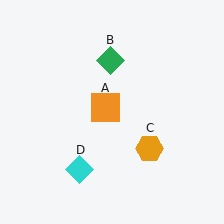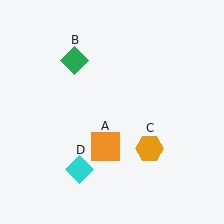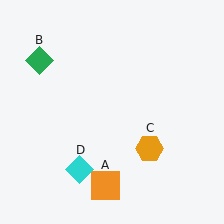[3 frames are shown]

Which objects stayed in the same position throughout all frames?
Orange hexagon (object C) and cyan diamond (object D) remained stationary.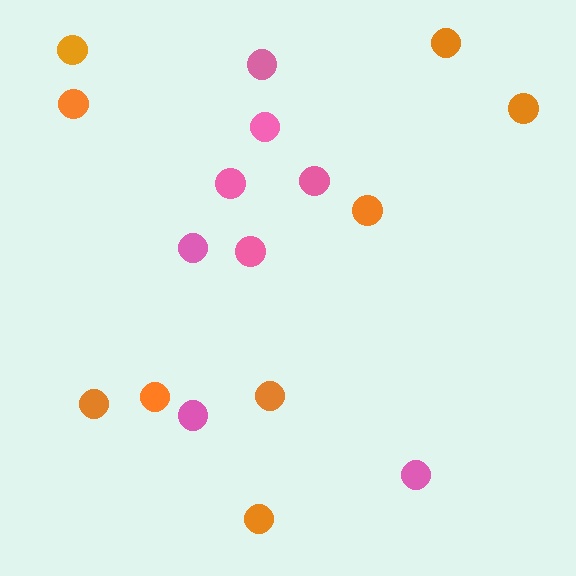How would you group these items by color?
There are 2 groups: one group of orange circles (9) and one group of pink circles (8).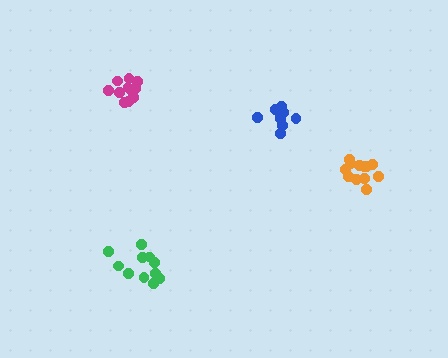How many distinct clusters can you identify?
There are 4 distinct clusters.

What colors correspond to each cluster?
The clusters are colored: green, magenta, orange, blue.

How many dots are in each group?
Group 1: 11 dots, Group 2: 11 dots, Group 3: 12 dots, Group 4: 9 dots (43 total).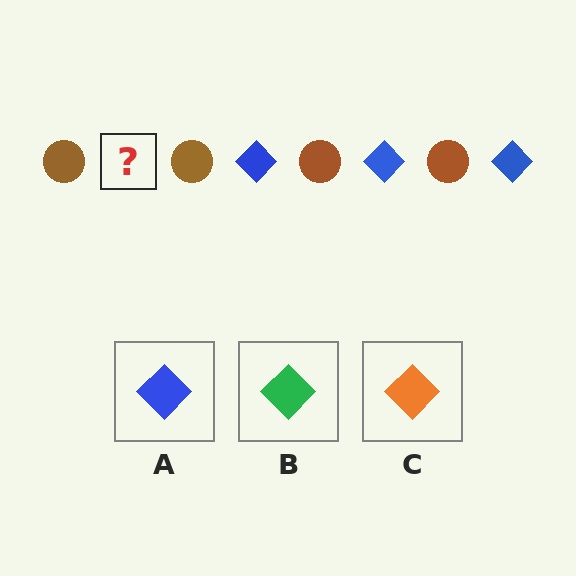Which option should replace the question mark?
Option A.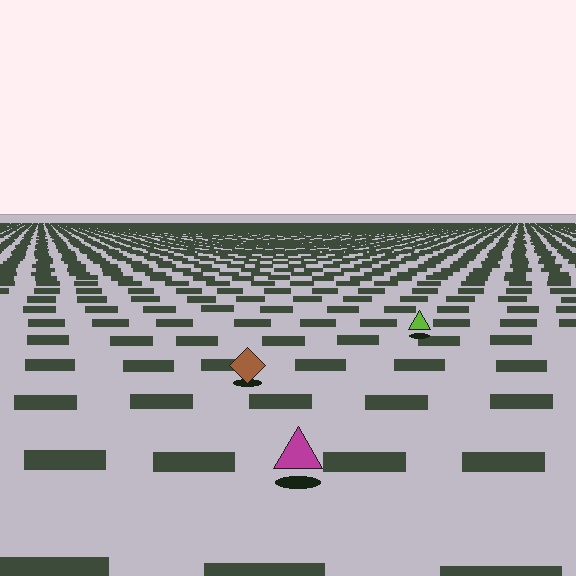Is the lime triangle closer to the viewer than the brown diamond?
No. The brown diamond is closer — you can tell from the texture gradient: the ground texture is coarser near it.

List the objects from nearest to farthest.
From nearest to farthest: the magenta triangle, the brown diamond, the lime triangle.